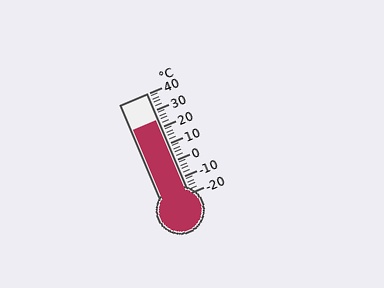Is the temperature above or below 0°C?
The temperature is above 0°C.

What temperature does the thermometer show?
The thermometer shows approximately 24°C.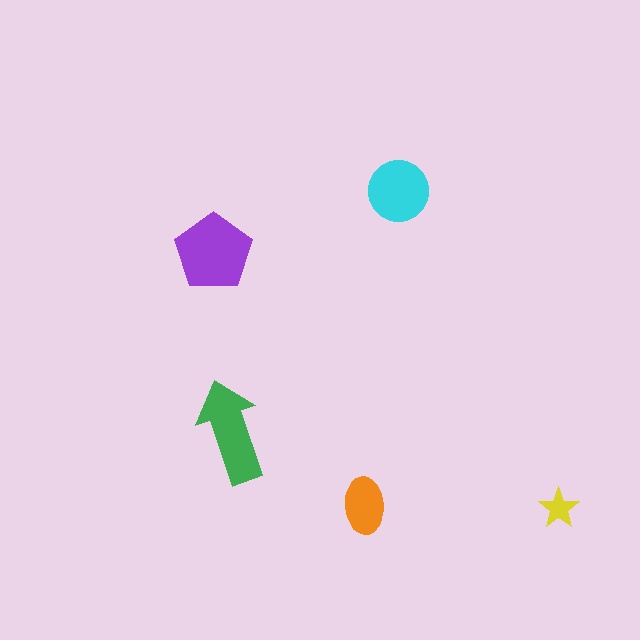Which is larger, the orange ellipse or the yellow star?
The orange ellipse.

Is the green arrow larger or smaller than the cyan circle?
Larger.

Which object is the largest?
The purple pentagon.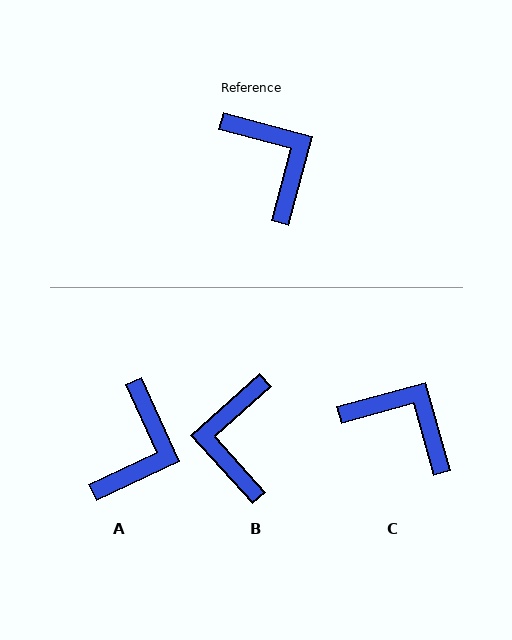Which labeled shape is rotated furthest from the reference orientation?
B, about 147 degrees away.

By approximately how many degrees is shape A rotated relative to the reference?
Approximately 50 degrees clockwise.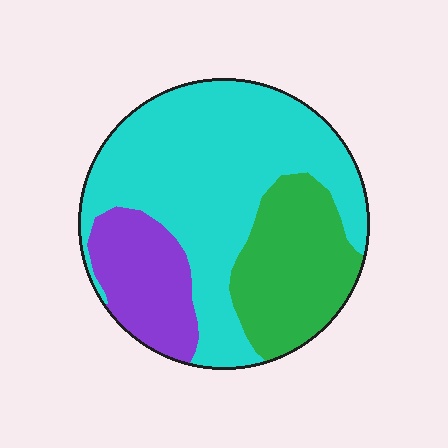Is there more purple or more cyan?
Cyan.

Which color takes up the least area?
Purple, at roughly 20%.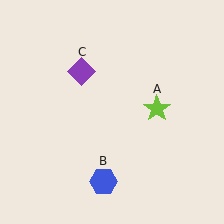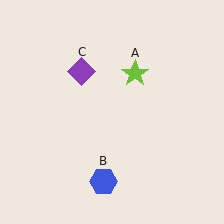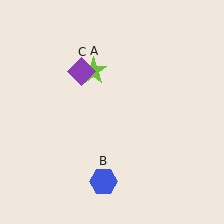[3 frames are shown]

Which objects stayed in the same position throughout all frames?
Blue hexagon (object B) and purple diamond (object C) remained stationary.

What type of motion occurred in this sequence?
The lime star (object A) rotated counterclockwise around the center of the scene.